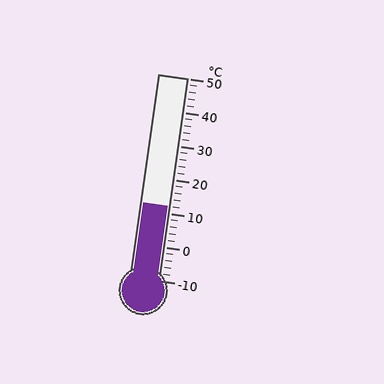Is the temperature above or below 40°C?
The temperature is below 40°C.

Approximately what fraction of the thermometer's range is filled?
The thermometer is filled to approximately 35% of its range.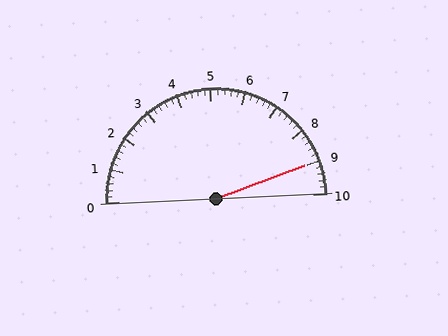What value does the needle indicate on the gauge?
The needle indicates approximately 9.0.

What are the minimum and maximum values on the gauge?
The gauge ranges from 0 to 10.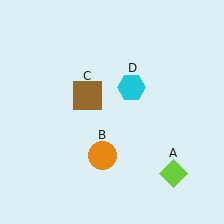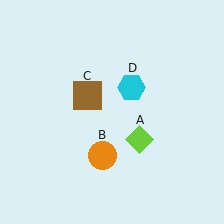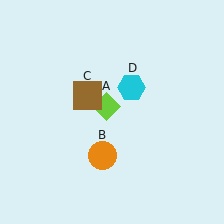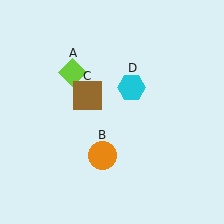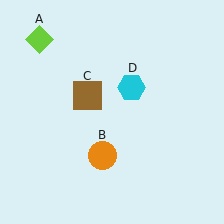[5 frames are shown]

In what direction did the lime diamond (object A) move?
The lime diamond (object A) moved up and to the left.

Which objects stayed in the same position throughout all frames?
Orange circle (object B) and brown square (object C) and cyan hexagon (object D) remained stationary.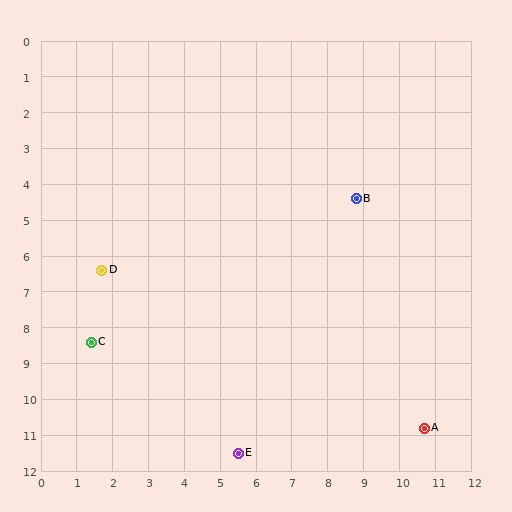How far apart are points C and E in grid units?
Points C and E are about 5.1 grid units apart.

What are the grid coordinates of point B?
Point B is at approximately (8.8, 4.4).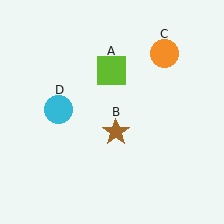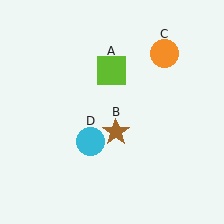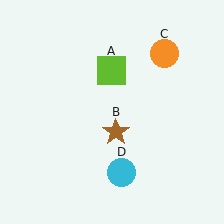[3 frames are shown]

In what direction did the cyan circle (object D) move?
The cyan circle (object D) moved down and to the right.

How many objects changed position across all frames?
1 object changed position: cyan circle (object D).